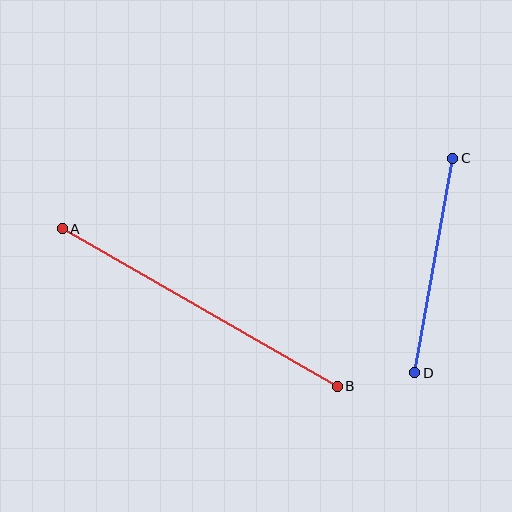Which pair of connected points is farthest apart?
Points A and B are farthest apart.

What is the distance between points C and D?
The distance is approximately 218 pixels.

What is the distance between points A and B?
The distance is approximately 317 pixels.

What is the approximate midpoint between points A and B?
The midpoint is at approximately (200, 307) pixels.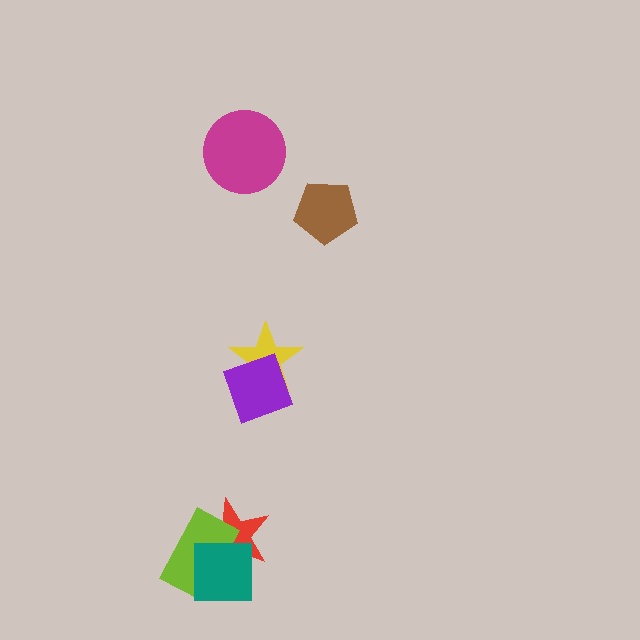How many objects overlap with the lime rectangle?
2 objects overlap with the lime rectangle.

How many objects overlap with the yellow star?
1 object overlaps with the yellow star.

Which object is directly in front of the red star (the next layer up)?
The lime rectangle is directly in front of the red star.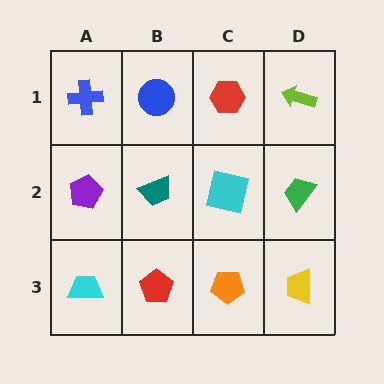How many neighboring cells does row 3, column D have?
2.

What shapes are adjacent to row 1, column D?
A green trapezoid (row 2, column D), a red hexagon (row 1, column C).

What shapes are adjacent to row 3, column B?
A teal trapezoid (row 2, column B), a cyan trapezoid (row 3, column A), an orange pentagon (row 3, column C).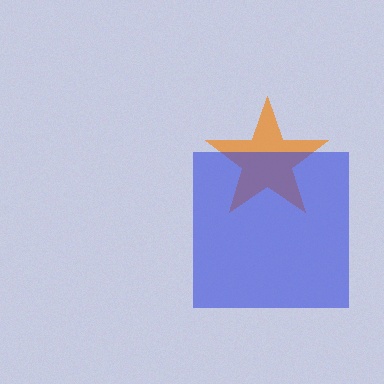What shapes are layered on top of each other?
The layered shapes are: an orange star, a blue square.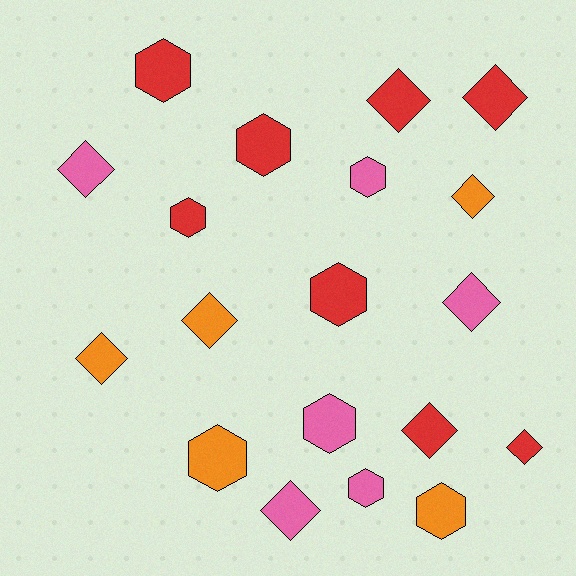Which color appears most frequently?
Red, with 8 objects.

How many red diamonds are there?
There are 4 red diamonds.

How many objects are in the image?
There are 19 objects.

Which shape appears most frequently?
Diamond, with 10 objects.